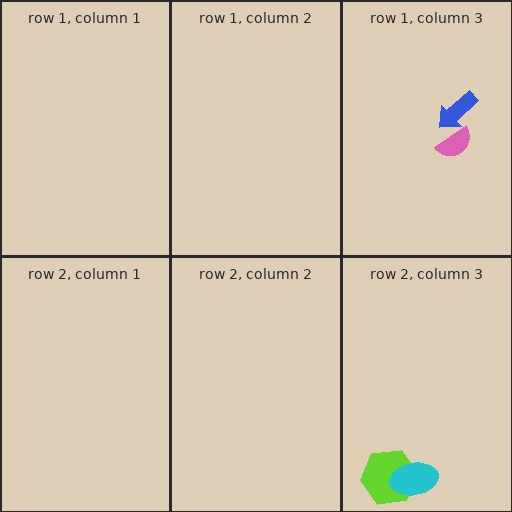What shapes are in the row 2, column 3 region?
The lime hexagon, the cyan ellipse.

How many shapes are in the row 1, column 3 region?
2.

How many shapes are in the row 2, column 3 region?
2.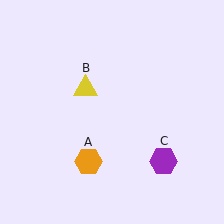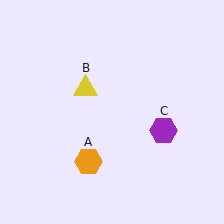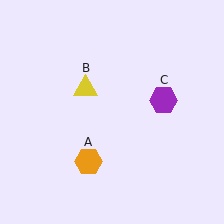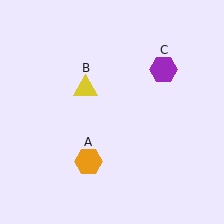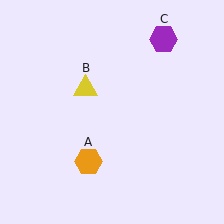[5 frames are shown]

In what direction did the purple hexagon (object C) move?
The purple hexagon (object C) moved up.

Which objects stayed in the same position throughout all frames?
Orange hexagon (object A) and yellow triangle (object B) remained stationary.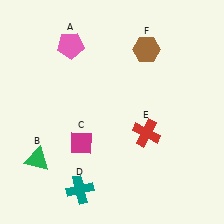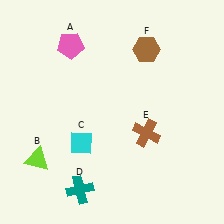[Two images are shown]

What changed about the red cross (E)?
In Image 1, E is red. In Image 2, it changed to brown.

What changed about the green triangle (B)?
In Image 1, B is green. In Image 2, it changed to lime.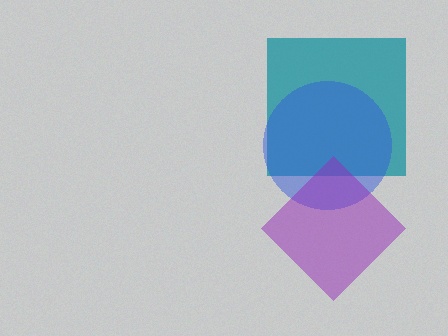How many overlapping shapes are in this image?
There are 3 overlapping shapes in the image.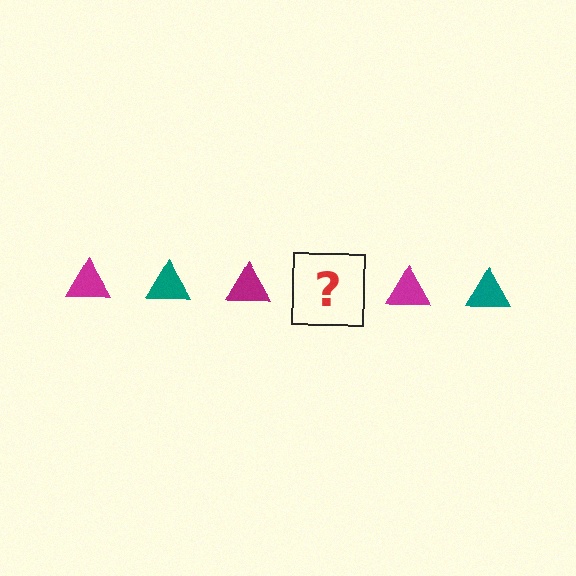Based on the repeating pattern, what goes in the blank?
The blank should be a teal triangle.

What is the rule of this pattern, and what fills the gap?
The rule is that the pattern cycles through magenta, teal triangles. The gap should be filled with a teal triangle.